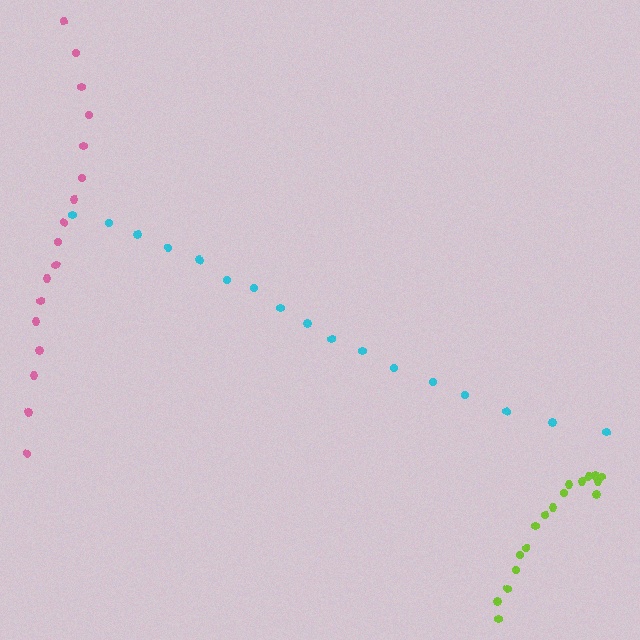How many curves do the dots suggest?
There are 3 distinct paths.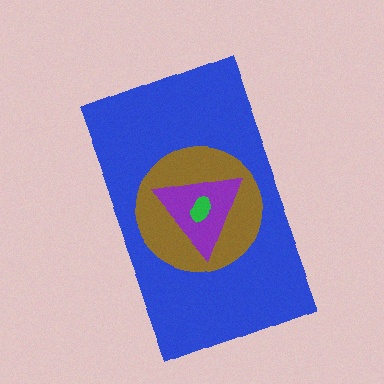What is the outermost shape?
The blue rectangle.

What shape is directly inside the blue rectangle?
The brown circle.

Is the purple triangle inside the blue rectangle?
Yes.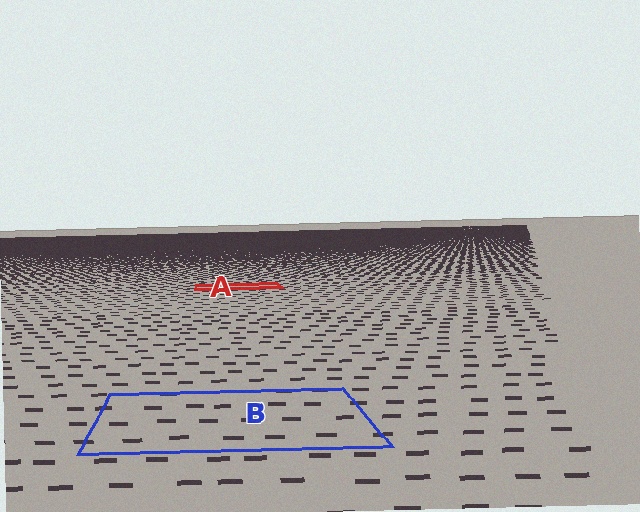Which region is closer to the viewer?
Region B is closer. The texture elements there are larger and more spread out.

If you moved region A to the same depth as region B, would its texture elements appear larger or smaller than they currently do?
They would appear larger. At a closer depth, the same texture elements are projected at a bigger on-screen size.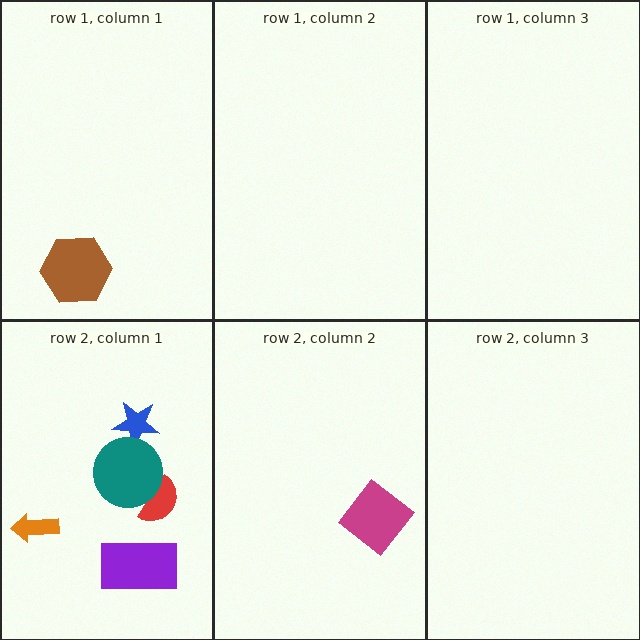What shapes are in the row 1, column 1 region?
The brown hexagon.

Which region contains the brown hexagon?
The row 1, column 1 region.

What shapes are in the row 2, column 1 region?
The blue star, the orange arrow, the purple rectangle, the red semicircle, the teal circle.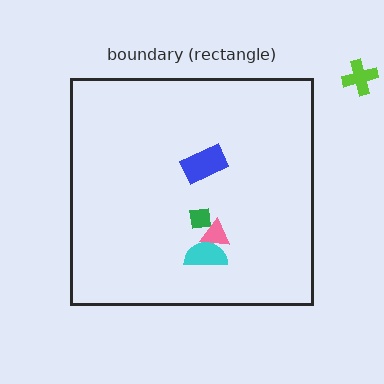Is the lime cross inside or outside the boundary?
Outside.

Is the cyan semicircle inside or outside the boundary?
Inside.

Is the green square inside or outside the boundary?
Inside.